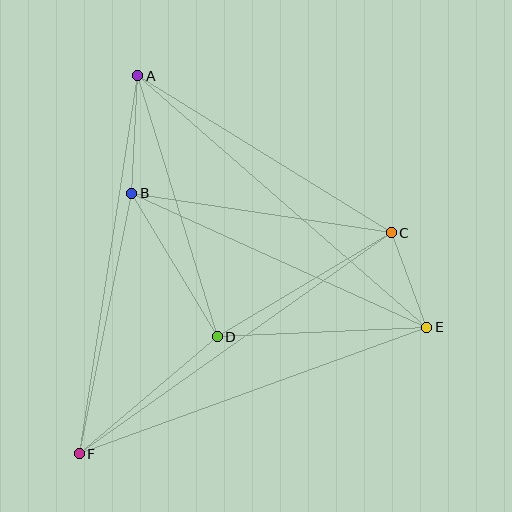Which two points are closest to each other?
Points C and E are closest to each other.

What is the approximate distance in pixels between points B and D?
The distance between B and D is approximately 167 pixels.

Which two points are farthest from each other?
Points A and E are farthest from each other.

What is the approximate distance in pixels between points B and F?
The distance between B and F is approximately 266 pixels.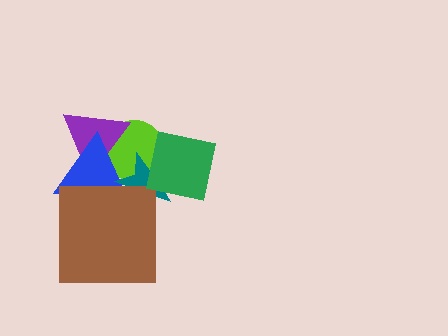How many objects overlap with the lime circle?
4 objects overlap with the lime circle.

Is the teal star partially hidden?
Yes, it is partially covered by another shape.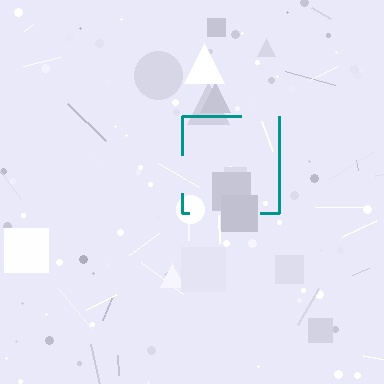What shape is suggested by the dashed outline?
The dashed outline suggests a square.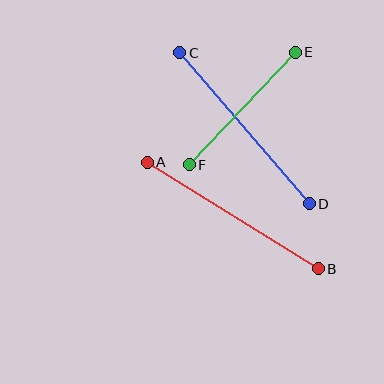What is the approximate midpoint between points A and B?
The midpoint is at approximately (233, 216) pixels.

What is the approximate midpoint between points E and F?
The midpoint is at approximately (242, 108) pixels.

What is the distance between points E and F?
The distance is approximately 154 pixels.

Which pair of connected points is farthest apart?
Points A and B are farthest apart.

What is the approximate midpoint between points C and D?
The midpoint is at approximately (245, 128) pixels.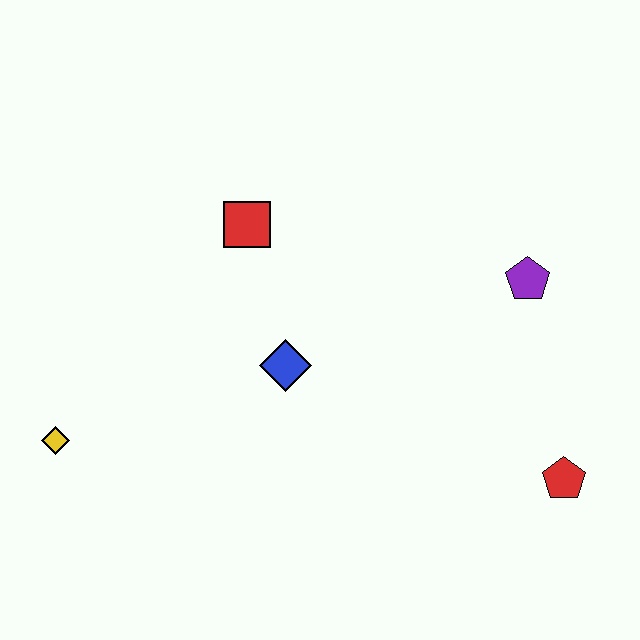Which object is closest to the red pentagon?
The purple pentagon is closest to the red pentagon.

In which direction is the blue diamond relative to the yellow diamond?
The blue diamond is to the right of the yellow diamond.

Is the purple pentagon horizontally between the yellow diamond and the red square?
No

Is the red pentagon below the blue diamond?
Yes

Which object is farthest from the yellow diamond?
The red pentagon is farthest from the yellow diamond.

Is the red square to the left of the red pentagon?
Yes